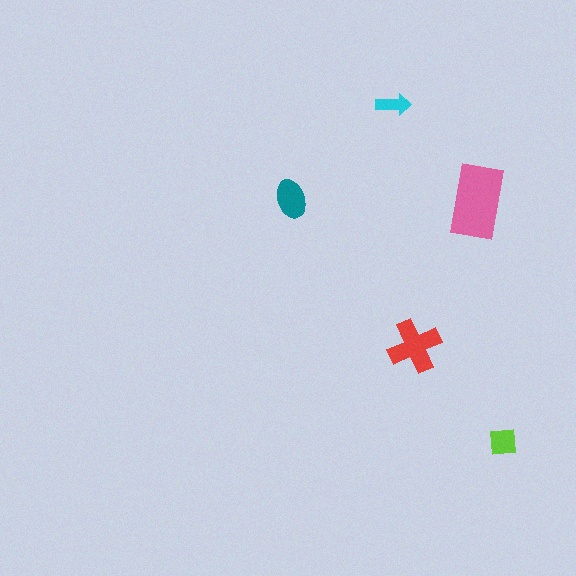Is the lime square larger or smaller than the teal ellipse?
Smaller.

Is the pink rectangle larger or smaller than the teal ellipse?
Larger.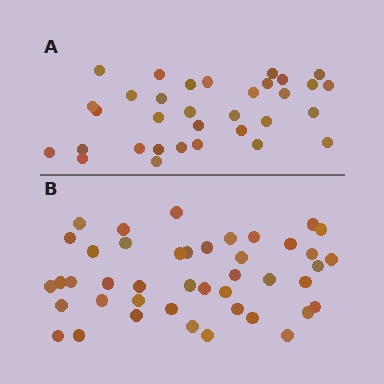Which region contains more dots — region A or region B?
Region B (the bottom region) has more dots.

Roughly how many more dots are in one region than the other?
Region B has roughly 10 or so more dots than region A.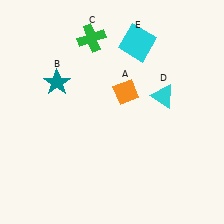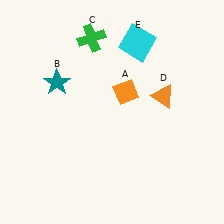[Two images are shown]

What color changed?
The triangle (D) changed from cyan in Image 1 to orange in Image 2.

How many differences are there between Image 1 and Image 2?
There is 1 difference between the two images.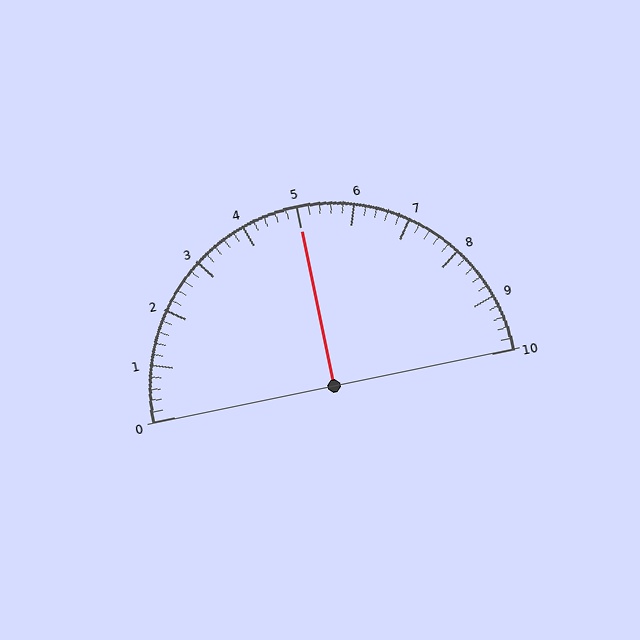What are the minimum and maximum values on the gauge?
The gauge ranges from 0 to 10.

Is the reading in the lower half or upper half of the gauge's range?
The reading is in the upper half of the range (0 to 10).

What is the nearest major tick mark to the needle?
The nearest major tick mark is 5.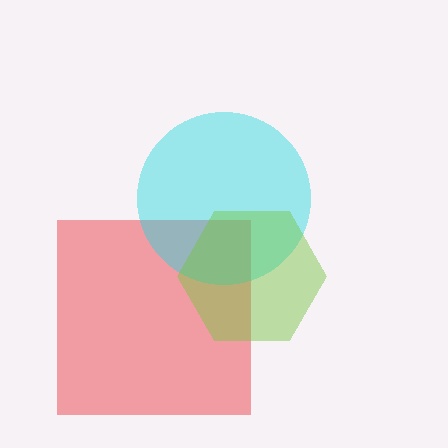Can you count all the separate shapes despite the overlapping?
Yes, there are 3 separate shapes.